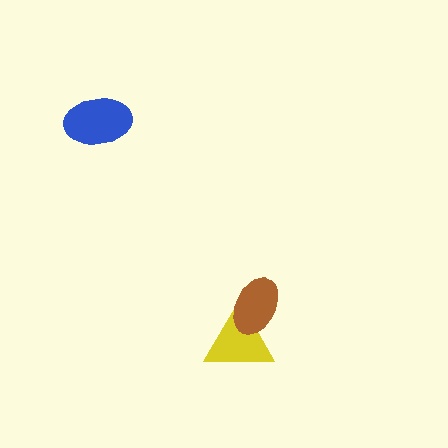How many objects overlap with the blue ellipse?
0 objects overlap with the blue ellipse.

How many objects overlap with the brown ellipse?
1 object overlaps with the brown ellipse.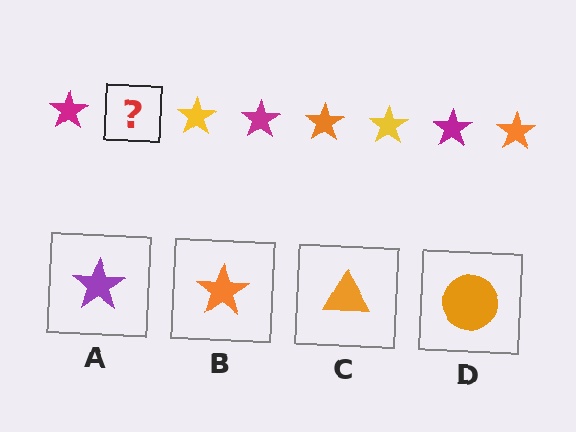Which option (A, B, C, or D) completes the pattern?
B.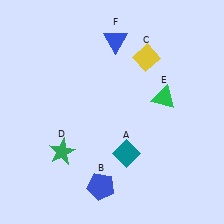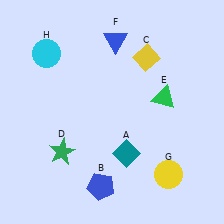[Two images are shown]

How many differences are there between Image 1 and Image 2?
There are 2 differences between the two images.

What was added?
A yellow circle (G), a cyan circle (H) were added in Image 2.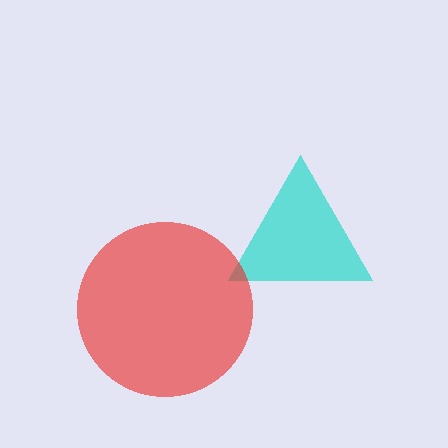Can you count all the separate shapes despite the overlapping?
Yes, there are 2 separate shapes.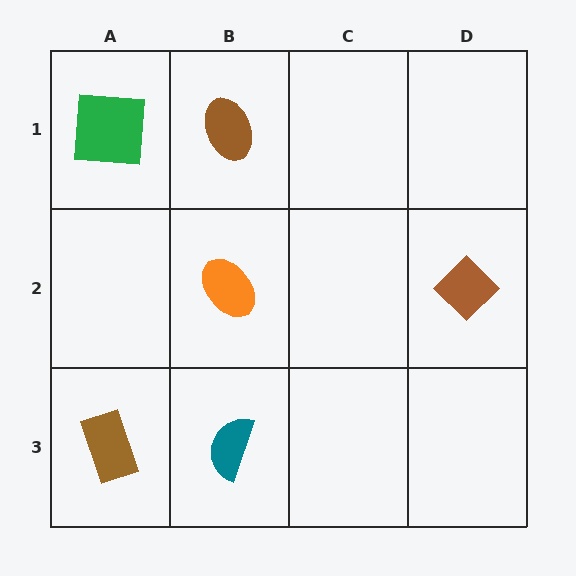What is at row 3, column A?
A brown rectangle.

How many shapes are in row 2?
2 shapes.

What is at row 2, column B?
An orange ellipse.